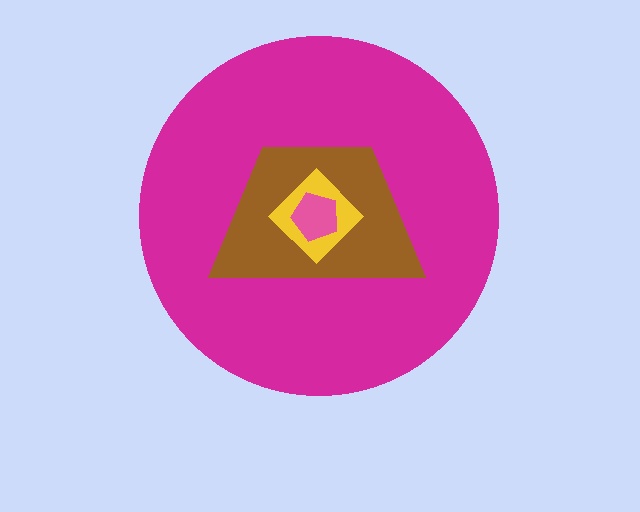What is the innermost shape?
The pink pentagon.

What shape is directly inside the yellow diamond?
The pink pentagon.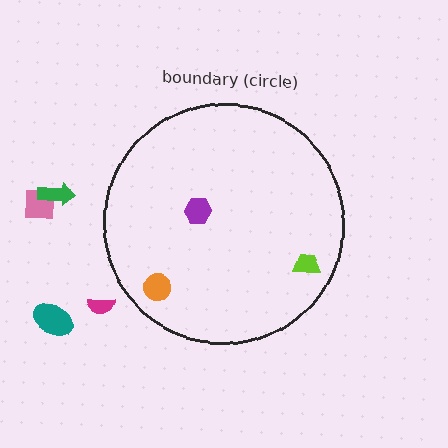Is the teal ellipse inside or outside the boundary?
Outside.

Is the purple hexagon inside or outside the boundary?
Inside.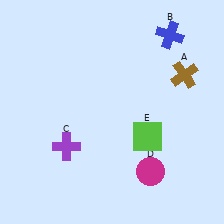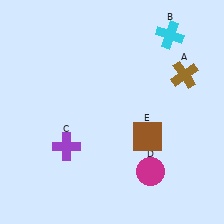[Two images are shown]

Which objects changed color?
B changed from blue to cyan. E changed from lime to brown.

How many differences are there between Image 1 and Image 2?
There are 2 differences between the two images.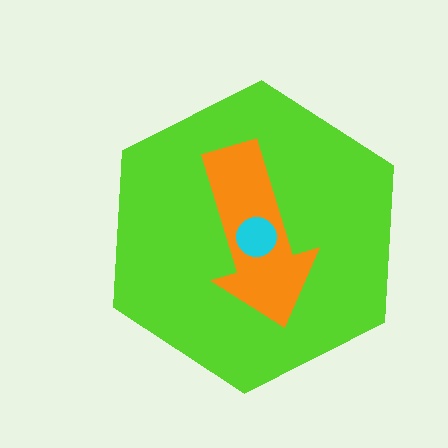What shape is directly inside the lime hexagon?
The orange arrow.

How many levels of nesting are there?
3.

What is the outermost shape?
The lime hexagon.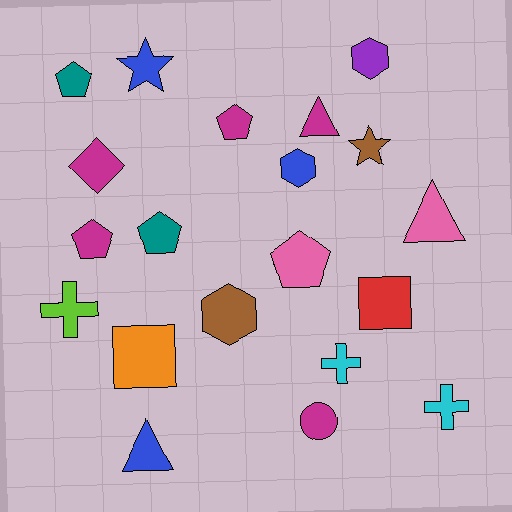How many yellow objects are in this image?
There are no yellow objects.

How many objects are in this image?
There are 20 objects.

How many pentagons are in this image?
There are 5 pentagons.